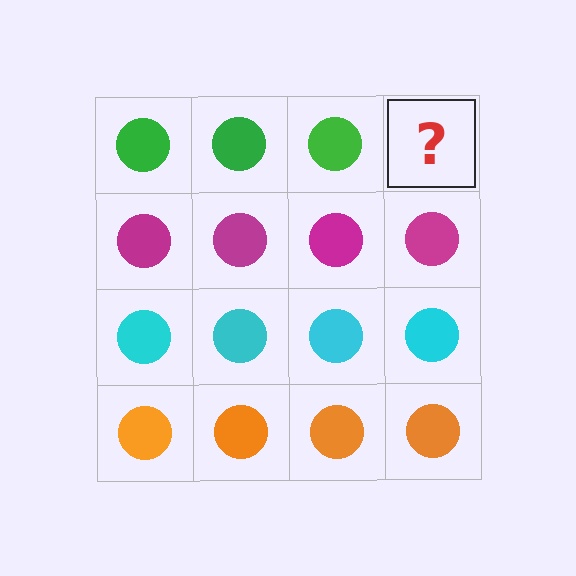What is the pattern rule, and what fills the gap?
The rule is that each row has a consistent color. The gap should be filled with a green circle.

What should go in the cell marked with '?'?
The missing cell should contain a green circle.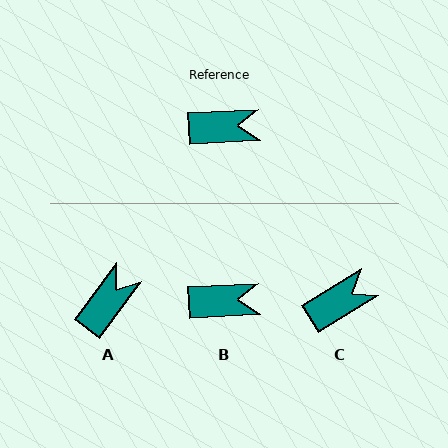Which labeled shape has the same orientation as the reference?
B.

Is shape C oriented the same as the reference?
No, it is off by about 29 degrees.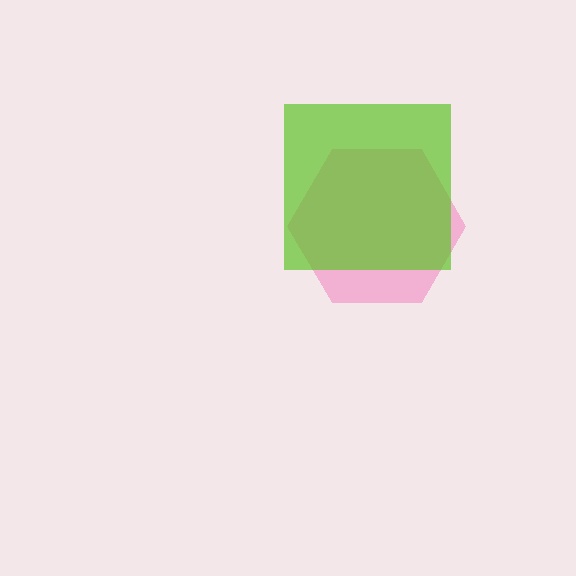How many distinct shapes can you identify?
There are 2 distinct shapes: a pink hexagon, a lime square.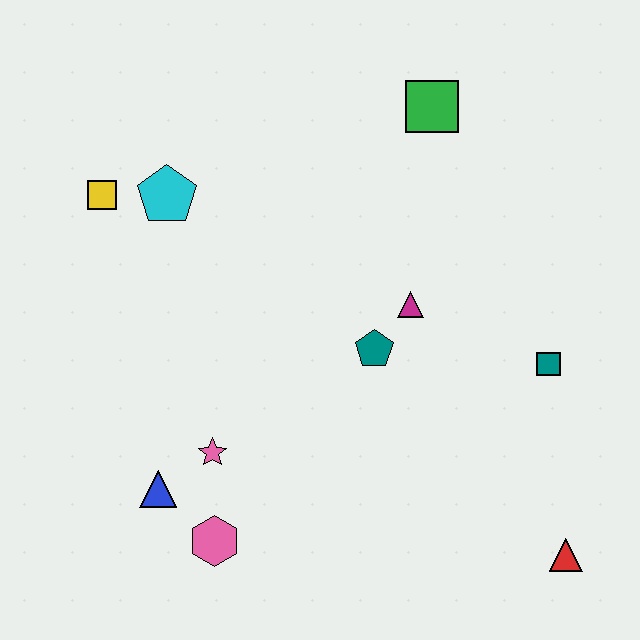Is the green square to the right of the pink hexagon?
Yes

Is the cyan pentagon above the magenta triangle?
Yes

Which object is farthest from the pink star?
The green square is farthest from the pink star.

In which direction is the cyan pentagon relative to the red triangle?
The cyan pentagon is to the left of the red triangle.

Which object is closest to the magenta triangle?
The teal pentagon is closest to the magenta triangle.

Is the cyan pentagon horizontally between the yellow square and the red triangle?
Yes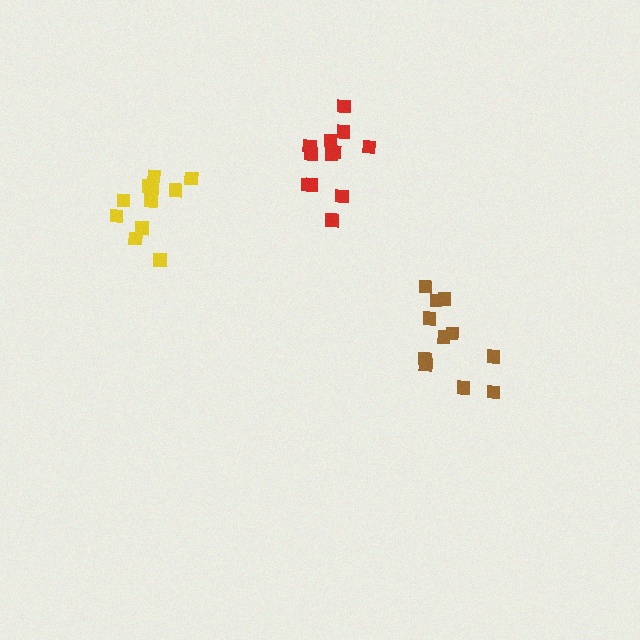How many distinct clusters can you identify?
There are 3 distinct clusters.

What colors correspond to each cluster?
The clusters are colored: yellow, brown, red.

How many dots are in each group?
Group 1: 11 dots, Group 2: 11 dots, Group 3: 12 dots (34 total).